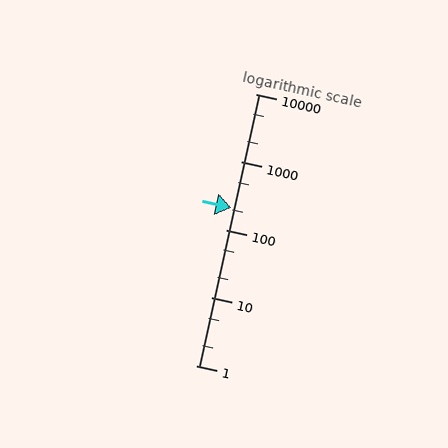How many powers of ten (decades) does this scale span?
The scale spans 4 decades, from 1 to 10000.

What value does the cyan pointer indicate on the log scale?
The pointer indicates approximately 210.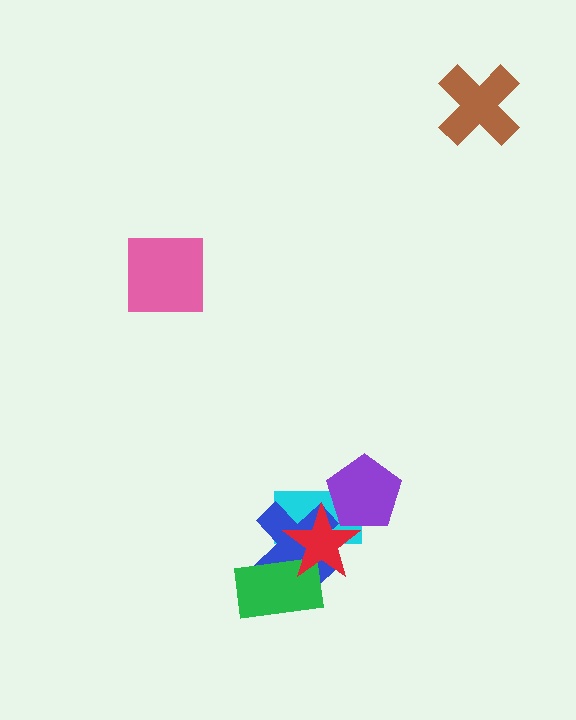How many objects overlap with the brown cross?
0 objects overlap with the brown cross.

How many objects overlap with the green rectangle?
2 objects overlap with the green rectangle.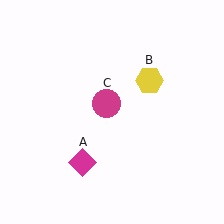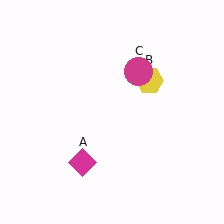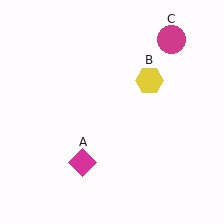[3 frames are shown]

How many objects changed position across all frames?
1 object changed position: magenta circle (object C).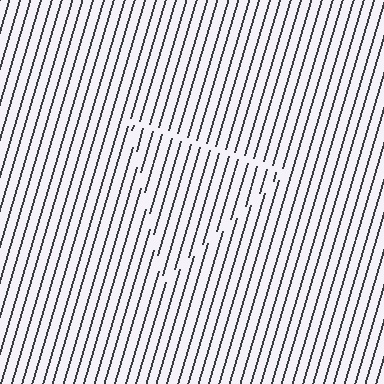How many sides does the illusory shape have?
3 sides — the line-ends trace a triangle.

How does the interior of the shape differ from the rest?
The interior of the shape contains the same grating, shifted by half a period — the contour is defined by the phase discontinuity where line-ends from the inner and outer gratings abut.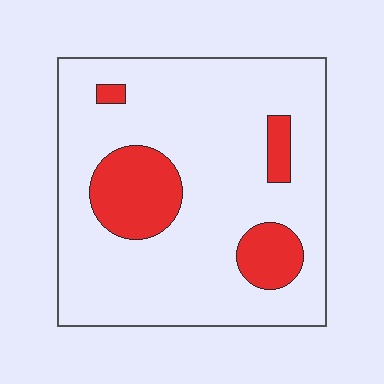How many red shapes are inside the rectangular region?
4.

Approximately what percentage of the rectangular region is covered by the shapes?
Approximately 20%.